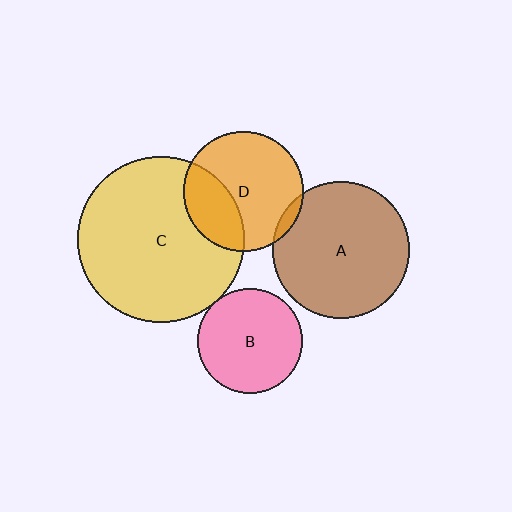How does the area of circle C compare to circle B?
Approximately 2.5 times.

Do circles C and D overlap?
Yes.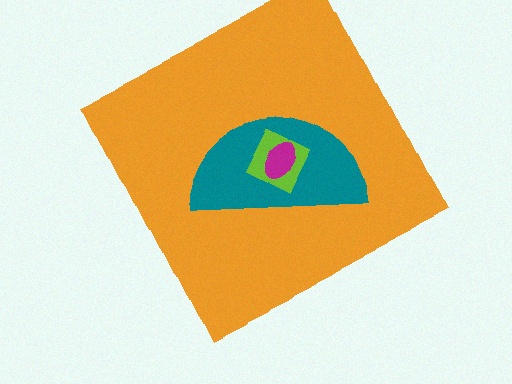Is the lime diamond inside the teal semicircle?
Yes.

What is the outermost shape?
The orange square.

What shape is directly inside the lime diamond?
The magenta ellipse.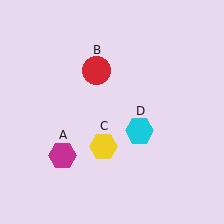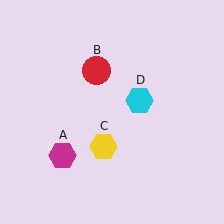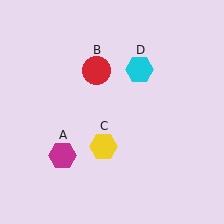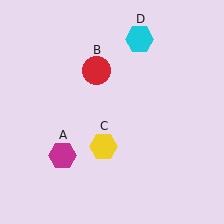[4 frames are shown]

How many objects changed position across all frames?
1 object changed position: cyan hexagon (object D).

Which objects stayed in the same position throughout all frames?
Magenta hexagon (object A) and red circle (object B) and yellow hexagon (object C) remained stationary.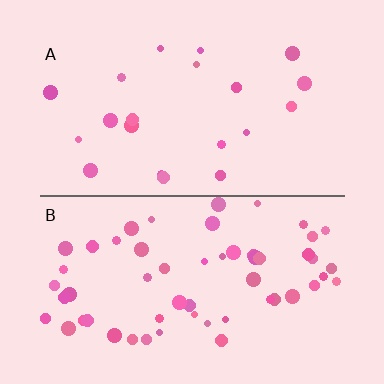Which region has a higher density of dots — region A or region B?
B (the bottom).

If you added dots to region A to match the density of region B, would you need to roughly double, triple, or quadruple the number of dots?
Approximately triple.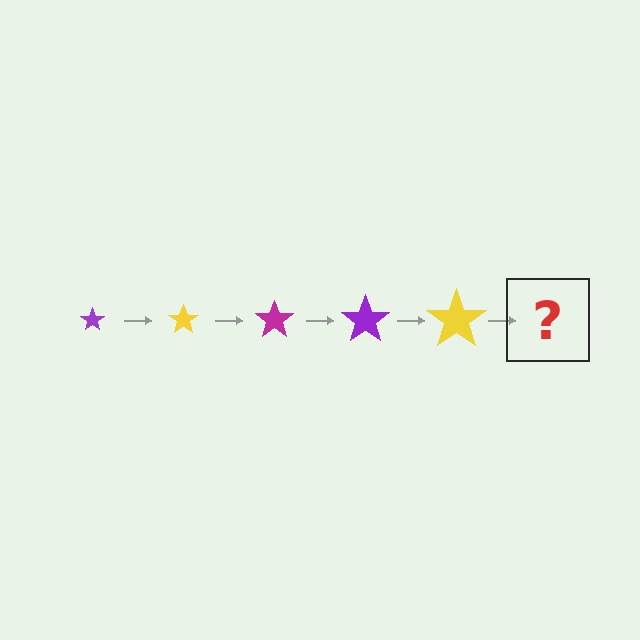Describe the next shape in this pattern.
It should be a magenta star, larger than the previous one.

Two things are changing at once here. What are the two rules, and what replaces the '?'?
The two rules are that the star grows larger each step and the color cycles through purple, yellow, and magenta. The '?' should be a magenta star, larger than the previous one.